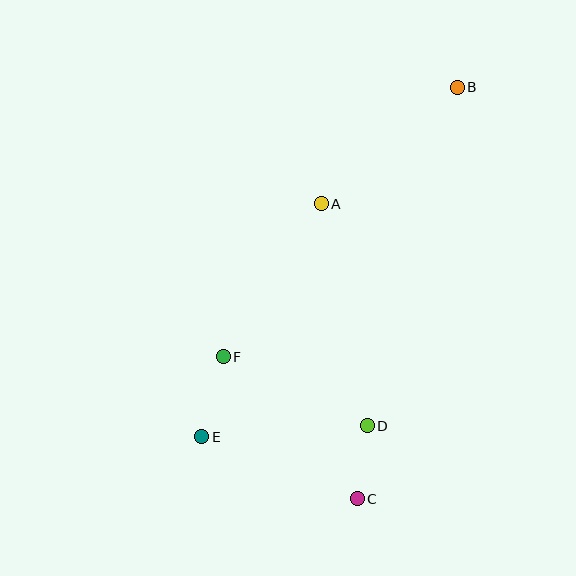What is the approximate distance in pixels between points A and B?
The distance between A and B is approximately 179 pixels.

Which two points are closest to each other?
Points C and D are closest to each other.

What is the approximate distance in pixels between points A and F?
The distance between A and F is approximately 182 pixels.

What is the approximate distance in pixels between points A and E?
The distance between A and E is approximately 262 pixels.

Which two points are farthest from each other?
Points B and E are farthest from each other.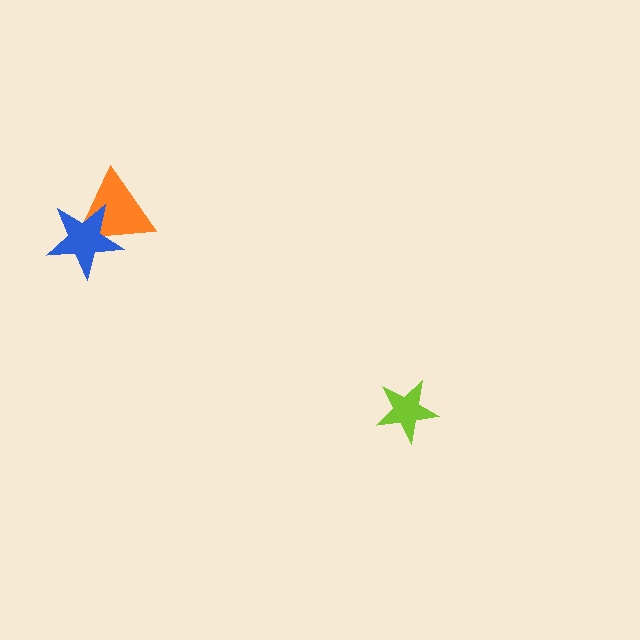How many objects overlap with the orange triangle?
1 object overlaps with the orange triangle.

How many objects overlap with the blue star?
1 object overlaps with the blue star.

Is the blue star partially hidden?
No, no other shape covers it.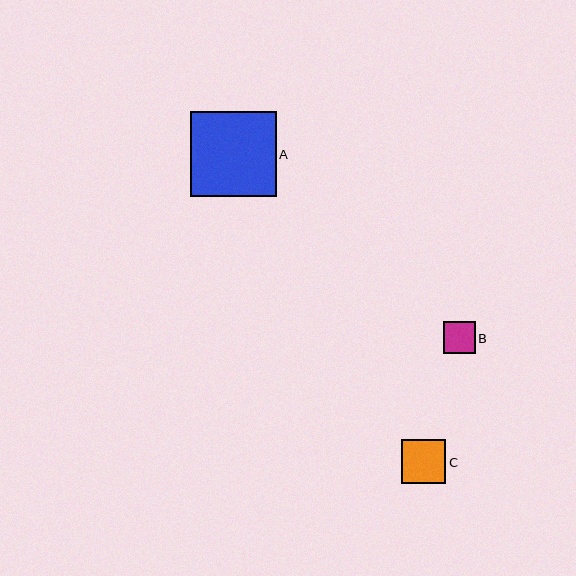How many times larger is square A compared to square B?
Square A is approximately 2.7 times the size of square B.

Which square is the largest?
Square A is the largest with a size of approximately 85 pixels.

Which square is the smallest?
Square B is the smallest with a size of approximately 32 pixels.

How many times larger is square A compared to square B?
Square A is approximately 2.7 times the size of square B.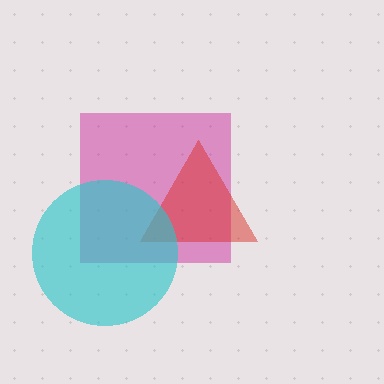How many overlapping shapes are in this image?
There are 3 overlapping shapes in the image.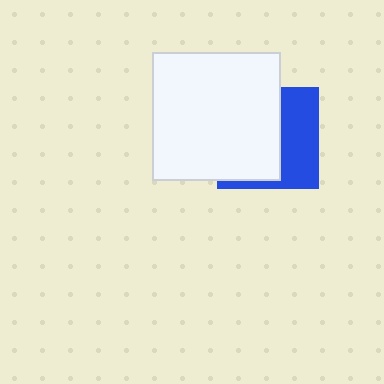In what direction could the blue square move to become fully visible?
The blue square could move right. That would shift it out from behind the white square entirely.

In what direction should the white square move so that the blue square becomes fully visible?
The white square should move left. That is the shortest direction to clear the overlap and leave the blue square fully visible.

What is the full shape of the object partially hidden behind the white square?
The partially hidden object is a blue square.